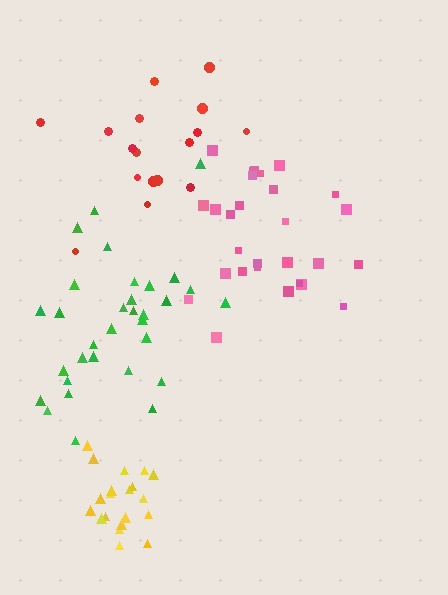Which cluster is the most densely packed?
Yellow.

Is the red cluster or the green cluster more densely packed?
Green.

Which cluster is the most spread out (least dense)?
Red.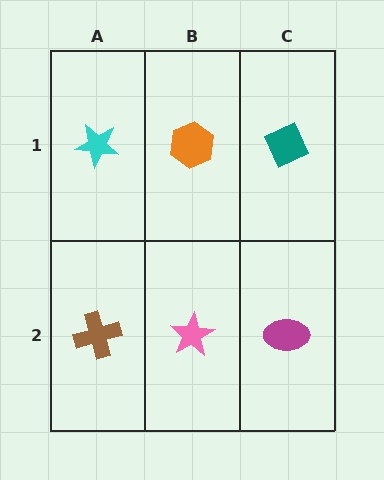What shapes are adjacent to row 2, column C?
A teal diamond (row 1, column C), a pink star (row 2, column B).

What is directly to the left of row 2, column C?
A pink star.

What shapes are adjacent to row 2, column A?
A cyan star (row 1, column A), a pink star (row 2, column B).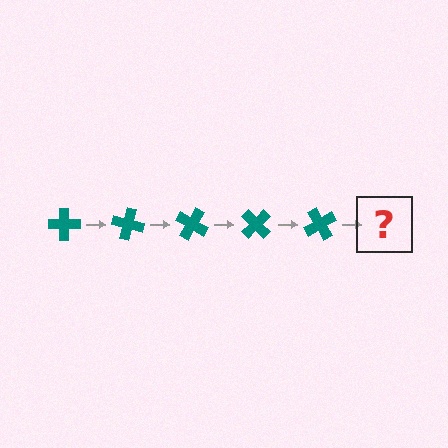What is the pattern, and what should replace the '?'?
The pattern is that the cross rotates 15 degrees each step. The '?' should be a teal cross rotated 75 degrees.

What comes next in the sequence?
The next element should be a teal cross rotated 75 degrees.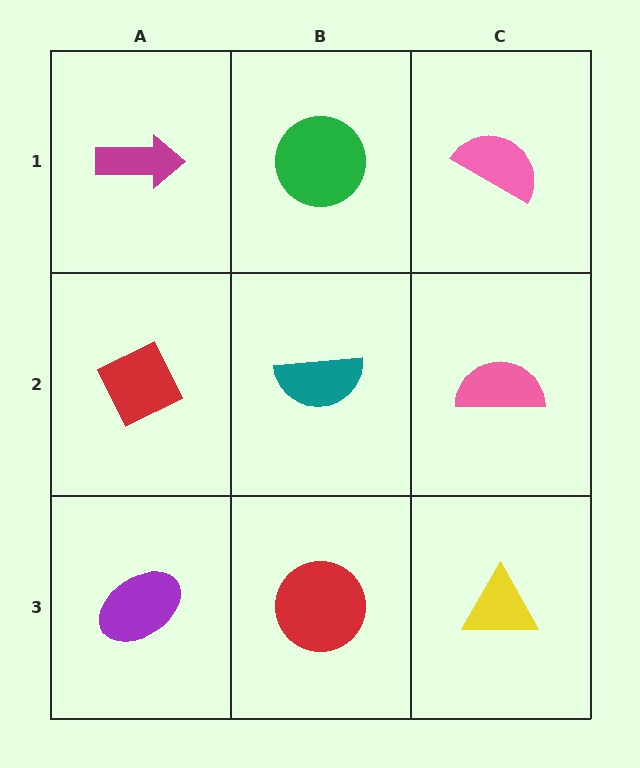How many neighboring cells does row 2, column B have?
4.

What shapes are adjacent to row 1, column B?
A teal semicircle (row 2, column B), a magenta arrow (row 1, column A), a pink semicircle (row 1, column C).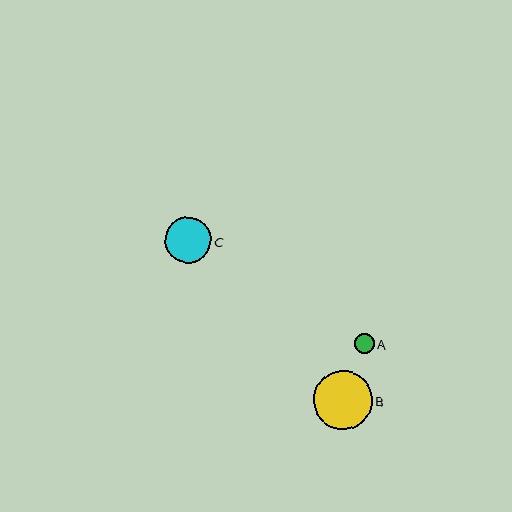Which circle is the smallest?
Circle A is the smallest with a size of approximately 20 pixels.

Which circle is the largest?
Circle B is the largest with a size of approximately 59 pixels.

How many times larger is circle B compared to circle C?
Circle B is approximately 1.3 times the size of circle C.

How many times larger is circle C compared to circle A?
Circle C is approximately 2.4 times the size of circle A.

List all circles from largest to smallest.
From largest to smallest: B, C, A.